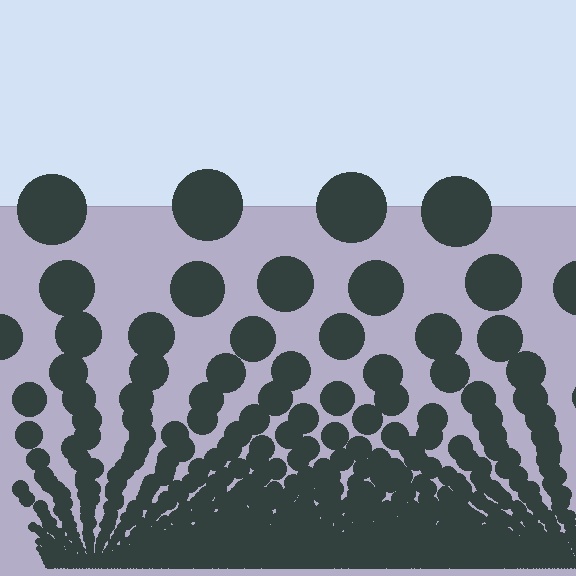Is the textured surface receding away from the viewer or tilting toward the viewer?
The surface appears to tilt toward the viewer. Texture elements get larger and sparser toward the top.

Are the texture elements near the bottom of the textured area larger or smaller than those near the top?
Smaller. The gradient is inverted — elements near the bottom are smaller and denser.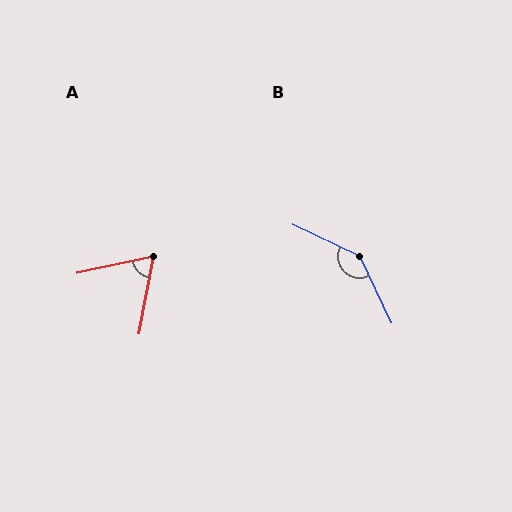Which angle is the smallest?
A, at approximately 68 degrees.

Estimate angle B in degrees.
Approximately 141 degrees.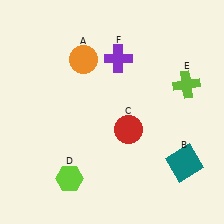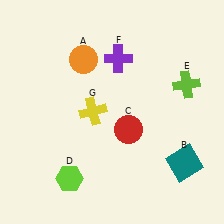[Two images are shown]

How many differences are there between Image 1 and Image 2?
There is 1 difference between the two images.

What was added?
A yellow cross (G) was added in Image 2.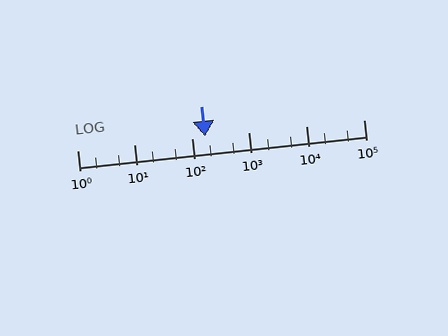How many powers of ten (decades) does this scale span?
The scale spans 5 decades, from 1 to 100000.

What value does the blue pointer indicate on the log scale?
The pointer indicates approximately 170.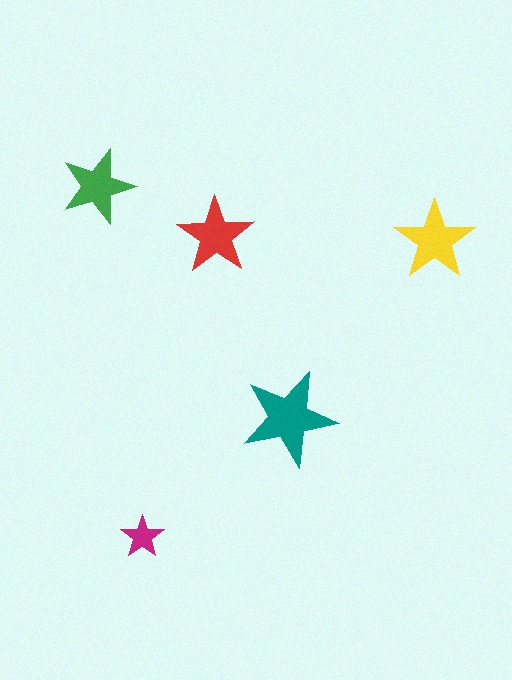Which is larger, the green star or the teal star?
The teal one.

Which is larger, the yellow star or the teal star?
The teal one.